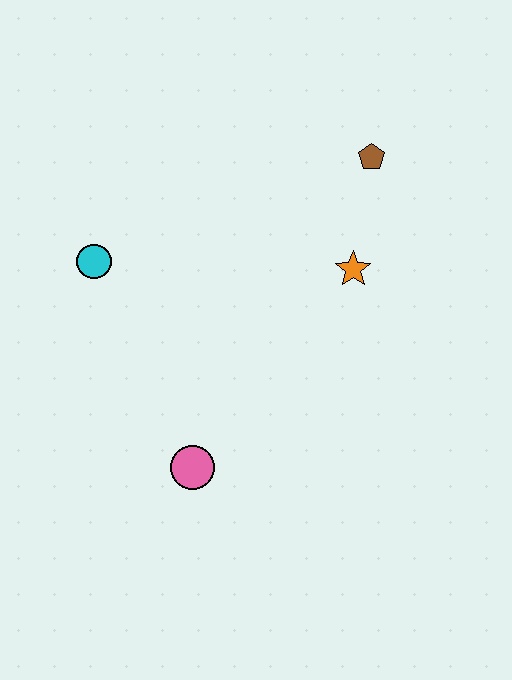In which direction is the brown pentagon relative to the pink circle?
The brown pentagon is above the pink circle.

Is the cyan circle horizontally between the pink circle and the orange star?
No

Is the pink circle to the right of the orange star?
No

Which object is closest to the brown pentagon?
The orange star is closest to the brown pentagon.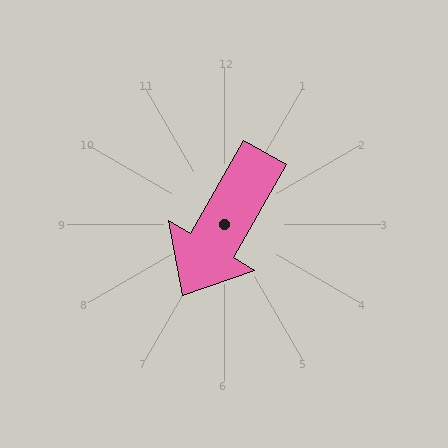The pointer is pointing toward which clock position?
Roughly 7 o'clock.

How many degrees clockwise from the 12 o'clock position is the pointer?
Approximately 210 degrees.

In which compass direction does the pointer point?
Southwest.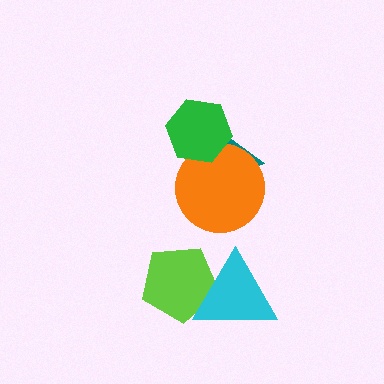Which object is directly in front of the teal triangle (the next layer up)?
The orange circle is directly in front of the teal triangle.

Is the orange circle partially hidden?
Yes, it is partially covered by another shape.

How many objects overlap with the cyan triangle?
1 object overlaps with the cyan triangle.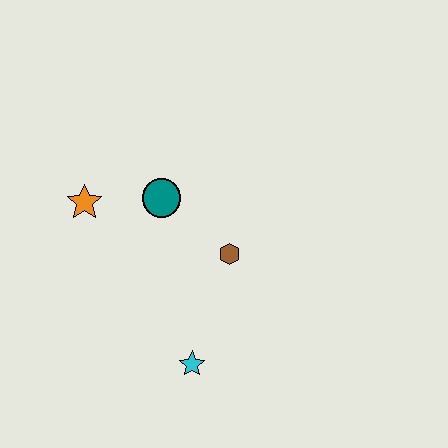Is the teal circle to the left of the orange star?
No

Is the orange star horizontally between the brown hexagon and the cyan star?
No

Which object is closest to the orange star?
The teal circle is closest to the orange star.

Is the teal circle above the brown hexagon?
Yes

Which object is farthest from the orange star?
The cyan star is farthest from the orange star.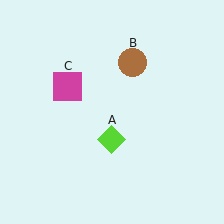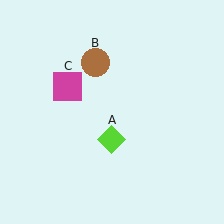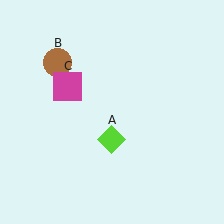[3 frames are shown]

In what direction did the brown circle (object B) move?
The brown circle (object B) moved left.